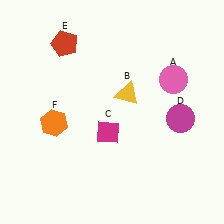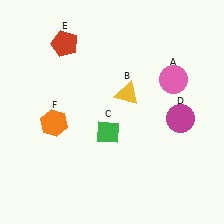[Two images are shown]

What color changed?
The diamond (C) changed from magenta in Image 1 to green in Image 2.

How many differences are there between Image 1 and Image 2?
There is 1 difference between the two images.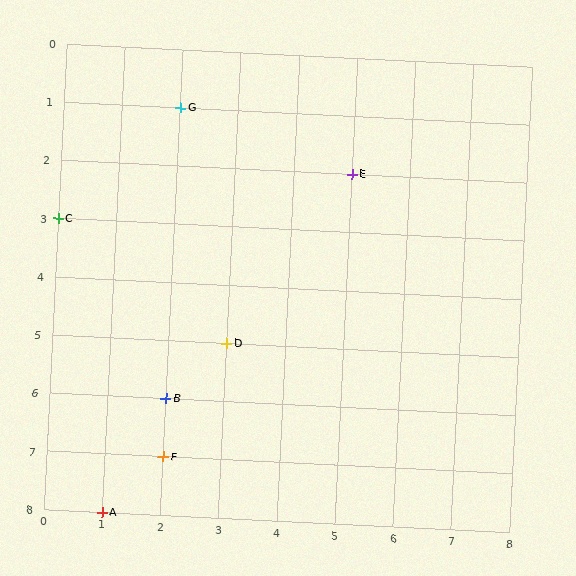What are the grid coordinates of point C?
Point C is at grid coordinates (0, 3).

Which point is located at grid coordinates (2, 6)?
Point B is at (2, 6).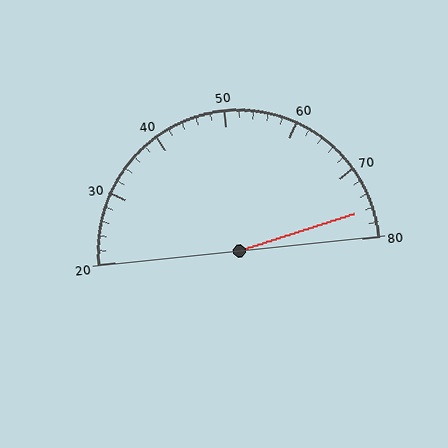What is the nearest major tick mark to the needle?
The nearest major tick mark is 80.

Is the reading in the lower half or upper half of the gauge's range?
The reading is in the upper half of the range (20 to 80).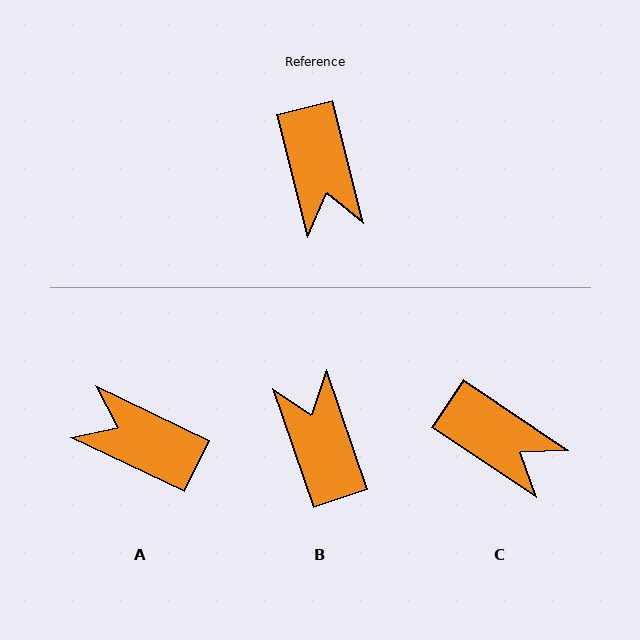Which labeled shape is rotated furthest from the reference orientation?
B, about 175 degrees away.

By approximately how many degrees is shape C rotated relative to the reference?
Approximately 42 degrees counter-clockwise.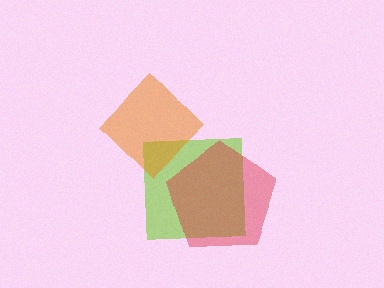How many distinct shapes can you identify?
There are 3 distinct shapes: a lime square, a red pentagon, an orange diamond.